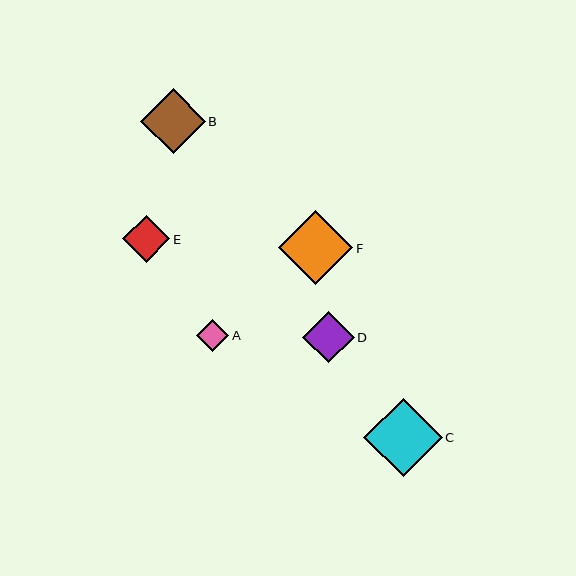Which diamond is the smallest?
Diamond A is the smallest with a size of approximately 32 pixels.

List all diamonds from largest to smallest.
From largest to smallest: C, F, B, D, E, A.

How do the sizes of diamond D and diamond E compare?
Diamond D and diamond E are approximately the same size.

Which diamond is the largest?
Diamond C is the largest with a size of approximately 79 pixels.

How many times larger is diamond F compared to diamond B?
Diamond F is approximately 1.1 times the size of diamond B.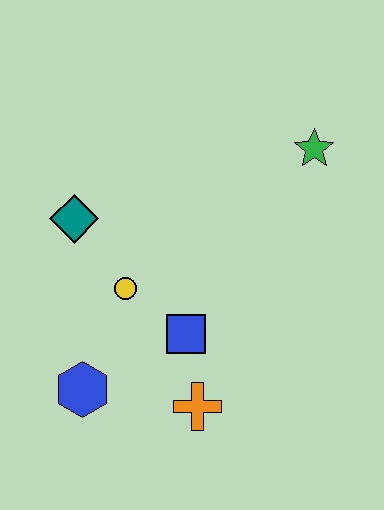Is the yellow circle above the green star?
No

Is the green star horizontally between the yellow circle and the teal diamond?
No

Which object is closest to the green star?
The blue square is closest to the green star.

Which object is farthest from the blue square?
The green star is farthest from the blue square.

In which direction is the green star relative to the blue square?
The green star is above the blue square.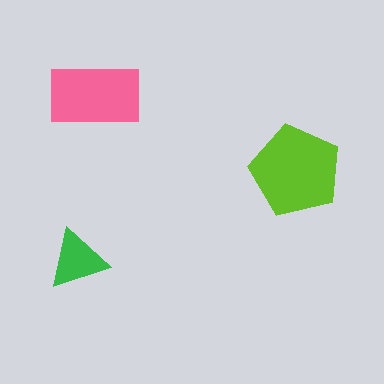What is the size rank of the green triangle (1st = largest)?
3rd.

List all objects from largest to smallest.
The lime pentagon, the pink rectangle, the green triangle.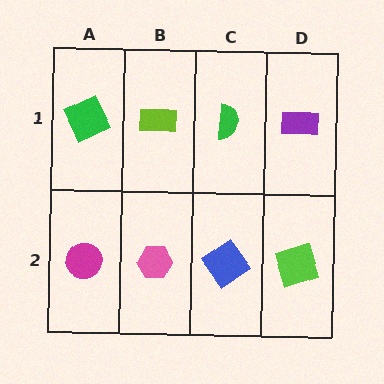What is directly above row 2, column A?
A green square.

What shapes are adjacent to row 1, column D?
A lime square (row 2, column D), a green semicircle (row 1, column C).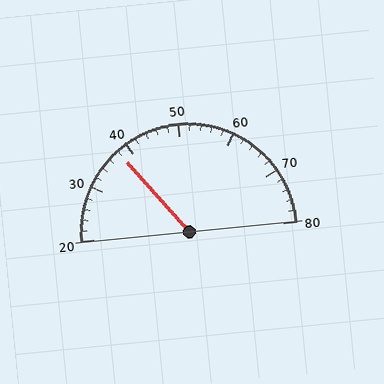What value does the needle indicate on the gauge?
The needle indicates approximately 38.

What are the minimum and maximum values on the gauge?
The gauge ranges from 20 to 80.